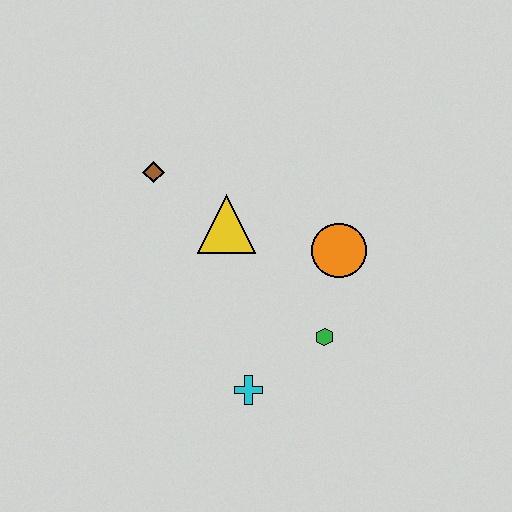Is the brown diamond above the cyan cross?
Yes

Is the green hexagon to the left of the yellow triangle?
No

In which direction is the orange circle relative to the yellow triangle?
The orange circle is to the right of the yellow triangle.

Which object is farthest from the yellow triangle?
The cyan cross is farthest from the yellow triangle.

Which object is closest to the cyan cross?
The green hexagon is closest to the cyan cross.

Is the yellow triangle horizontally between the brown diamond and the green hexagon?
Yes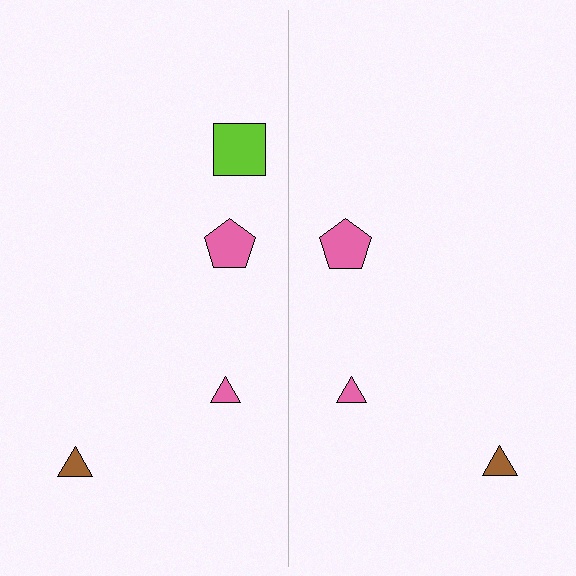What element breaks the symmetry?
A lime square is missing from the right side.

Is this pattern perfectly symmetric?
No, the pattern is not perfectly symmetric. A lime square is missing from the right side.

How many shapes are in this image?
There are 7 shapes in this image.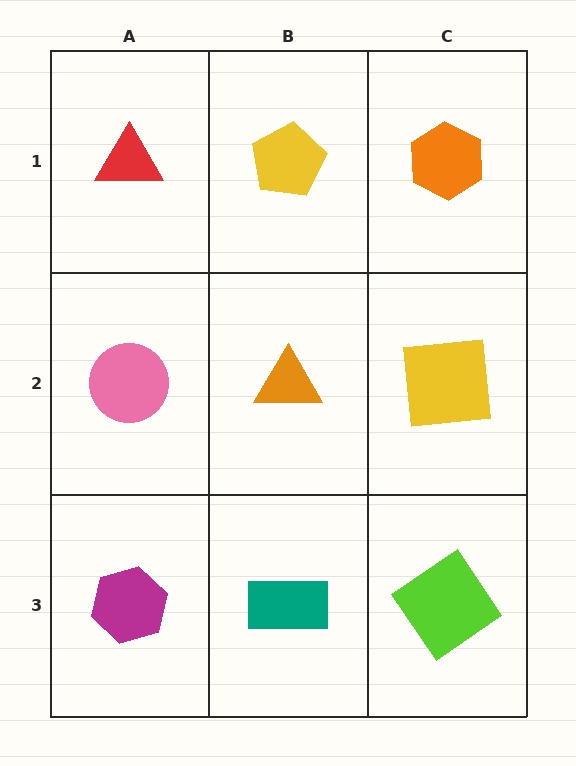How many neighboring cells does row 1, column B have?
3.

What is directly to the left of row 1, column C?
A yellow pentagon.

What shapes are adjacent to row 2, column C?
An orange hexagon (row 1, column C), a lime diamond (row 3, column C), an orange triangle (row 2, column B).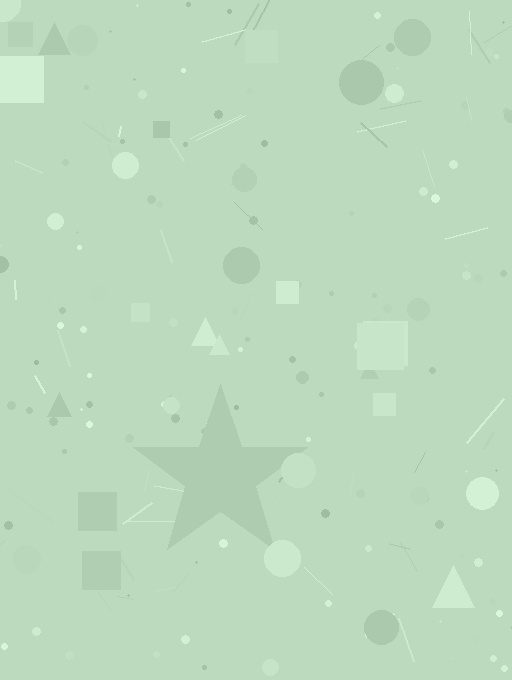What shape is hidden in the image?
A star is hidden in the image.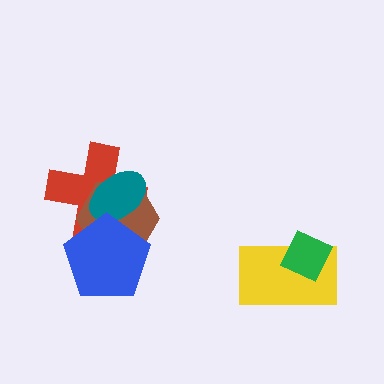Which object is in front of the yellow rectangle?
The green diamond is in front of the yellow rectangle.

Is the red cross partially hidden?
Yes, it is partially covered by another shape.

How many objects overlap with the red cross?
3 objects overlap with the red cross.